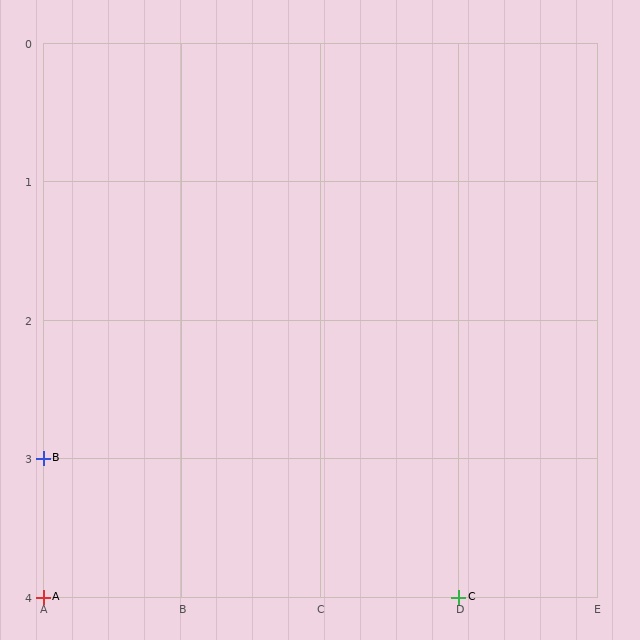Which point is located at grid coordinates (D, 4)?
Point C is at (D, 4).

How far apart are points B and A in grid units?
Points B and A are 1 row apart.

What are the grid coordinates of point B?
Point B is at grid coordinates (A, 3).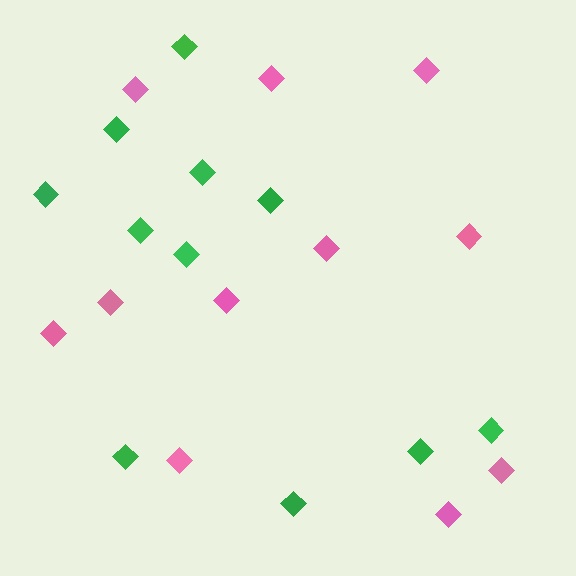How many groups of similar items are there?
There are 2 groups: one group of pink diamonds (11) and one group of green diamonds (11).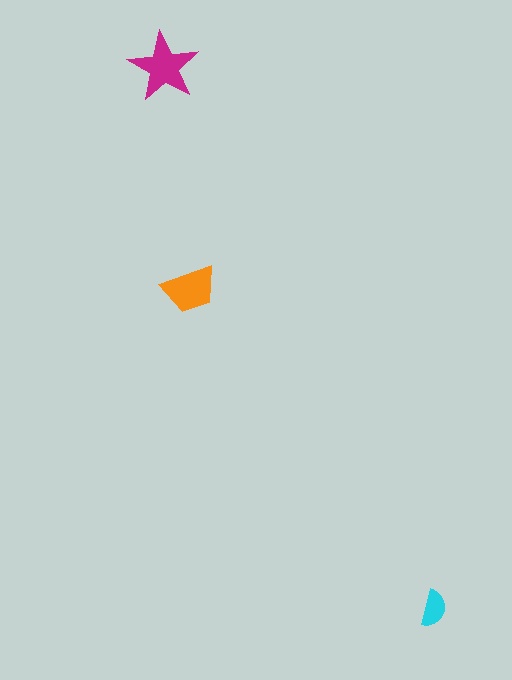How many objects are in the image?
There are 3 objects in the image.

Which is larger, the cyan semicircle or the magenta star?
The magenta star.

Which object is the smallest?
The cyan semicircle.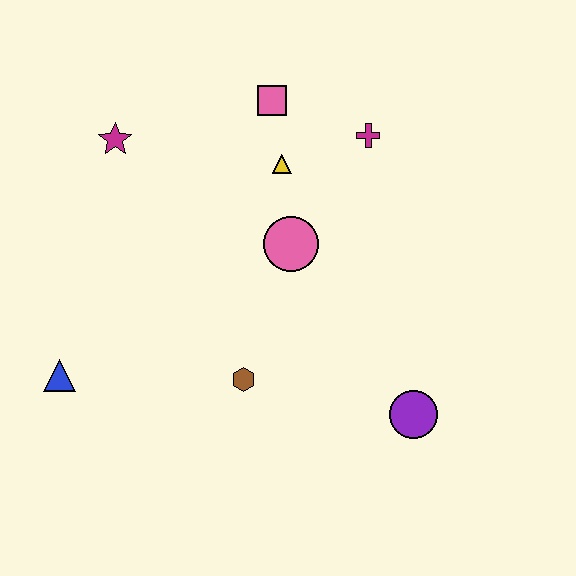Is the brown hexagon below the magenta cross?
Yes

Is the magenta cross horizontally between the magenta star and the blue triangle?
No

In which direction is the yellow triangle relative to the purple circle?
The yellow triangle is above the purple circle.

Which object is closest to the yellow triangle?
The pink square is closest to the yellow triangle.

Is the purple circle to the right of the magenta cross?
Yes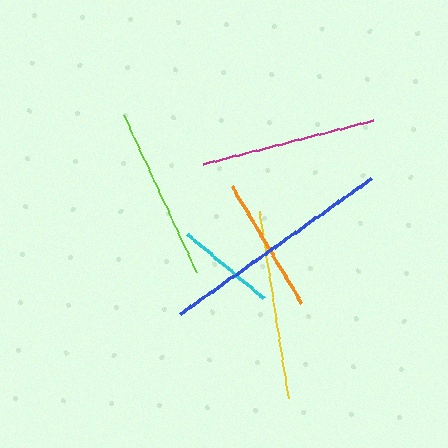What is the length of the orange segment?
The orange segment is approximately 136 pixels long.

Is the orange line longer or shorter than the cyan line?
The orange line is longer than the cyan line.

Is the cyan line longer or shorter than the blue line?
The blue line is longer than the cyan line.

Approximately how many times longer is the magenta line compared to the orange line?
The magenta line is approximately 1.3 times the length of the orange line.